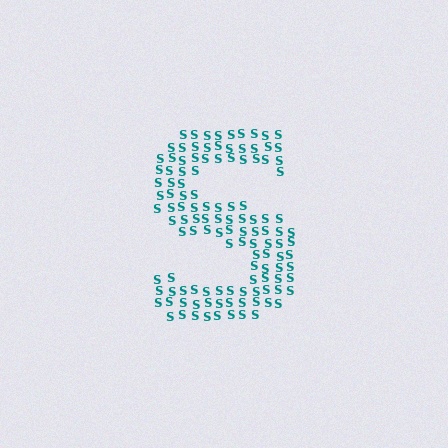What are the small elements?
The small elements are letter S's.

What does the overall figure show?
The overall figure shows the letter S.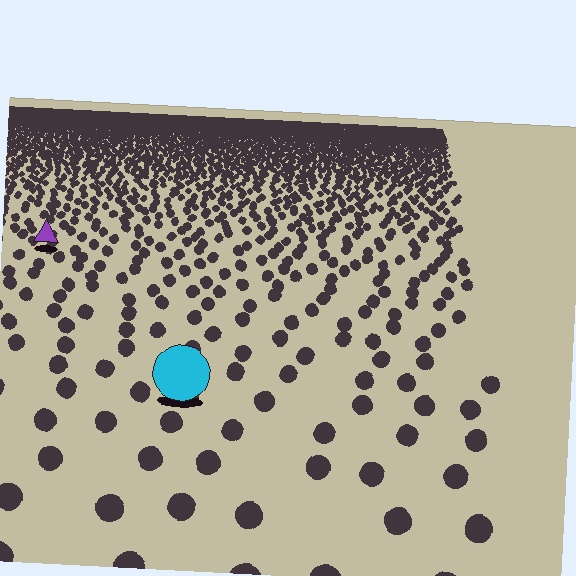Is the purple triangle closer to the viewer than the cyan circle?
No. The cyan circle is closer — you can tell from the texture gradient: the ground texture is coarser near it.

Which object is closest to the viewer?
The cyan circle is closest. The texture marks near it are larger and more spread out.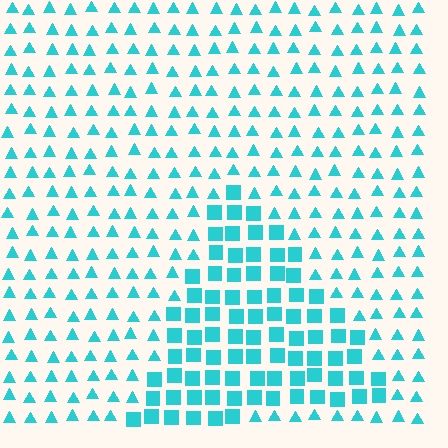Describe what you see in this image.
The image is filled with small cyan elements arranged in a uniform grid. A triangle-shaped region contains squares, while the surrounding area contains triangles. The boundary is defined purely by the change in element shape.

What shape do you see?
I see a triangle.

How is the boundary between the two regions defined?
The boundary is defined by a change in element shape: squares inside vs. triangles outside. All elements share the same color and spacing.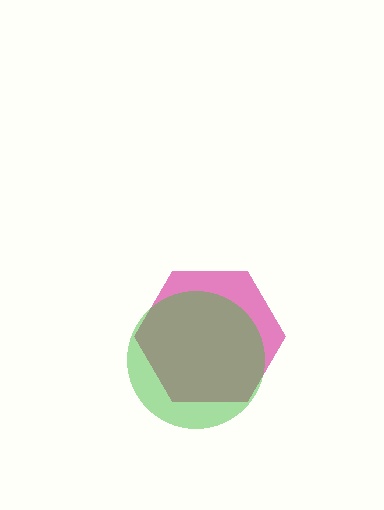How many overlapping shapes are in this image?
There are 2 overlapping shapes in the image.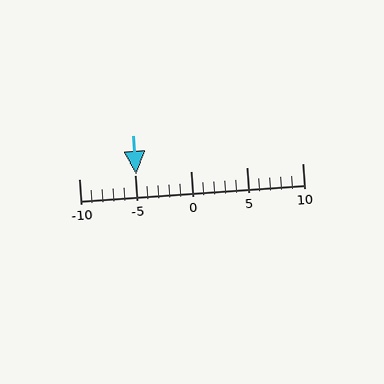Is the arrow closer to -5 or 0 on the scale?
The arrow is closer to -5.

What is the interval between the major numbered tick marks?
The major tick marks are spaced 5 units apart.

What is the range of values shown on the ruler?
The ruler shows values from -10 to 10.